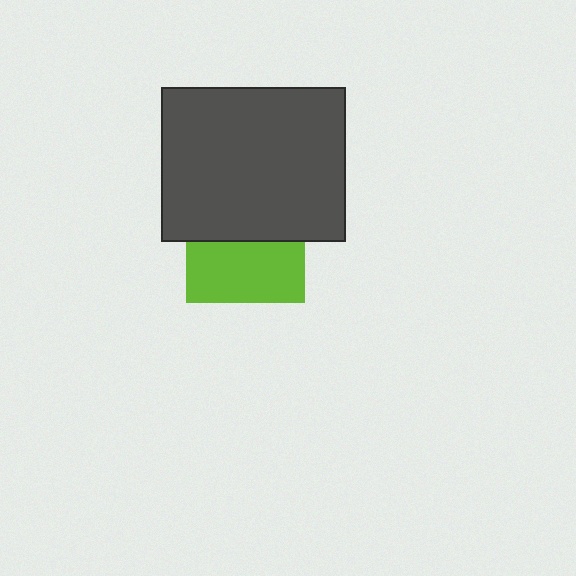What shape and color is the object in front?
The object in front is a dark gray rectangle.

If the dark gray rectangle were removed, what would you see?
You would see the complete lime square.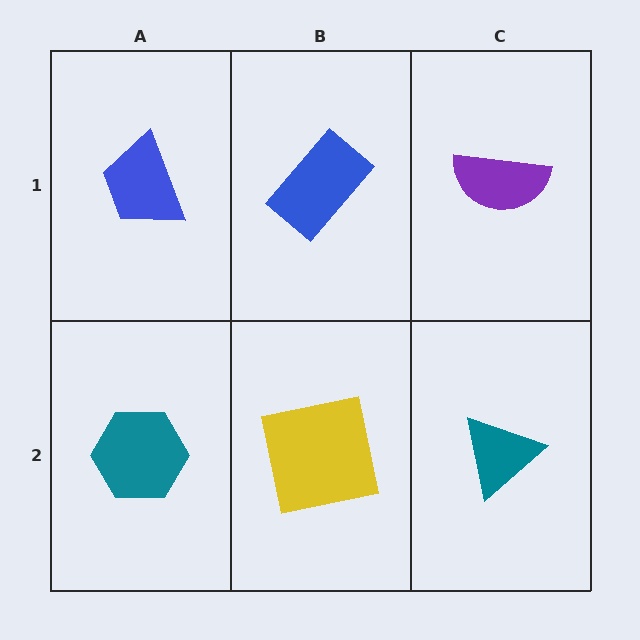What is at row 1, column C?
A purple semicircle.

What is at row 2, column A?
A teal hexagon.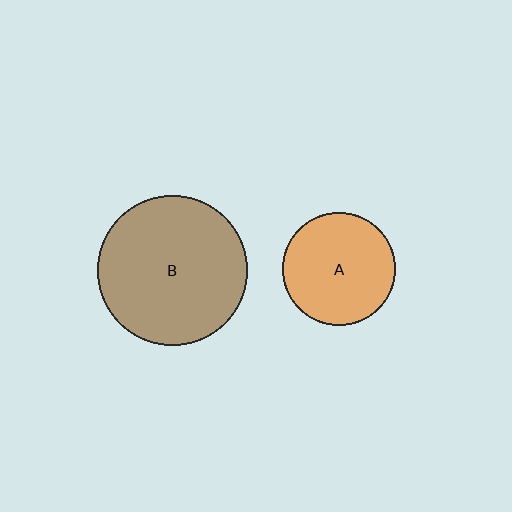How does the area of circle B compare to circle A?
Approximately 1.8 times.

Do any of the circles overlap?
No, none of the circles overlap.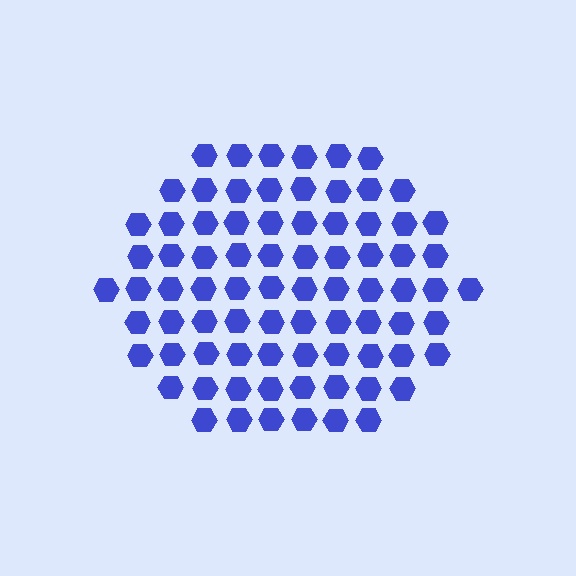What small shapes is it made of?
It is made of small hexagons.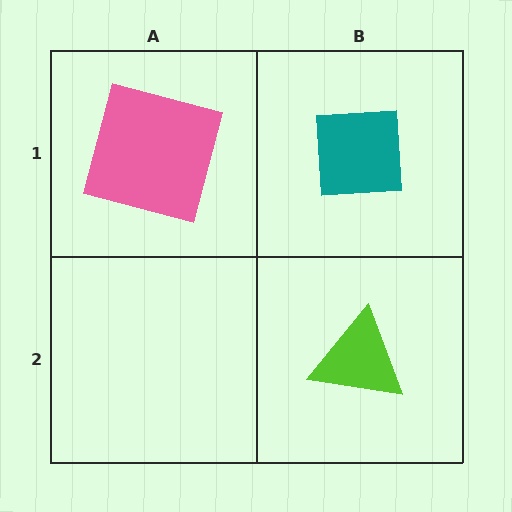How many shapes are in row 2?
1 shape.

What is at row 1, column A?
A pink square.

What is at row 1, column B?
A teal square.